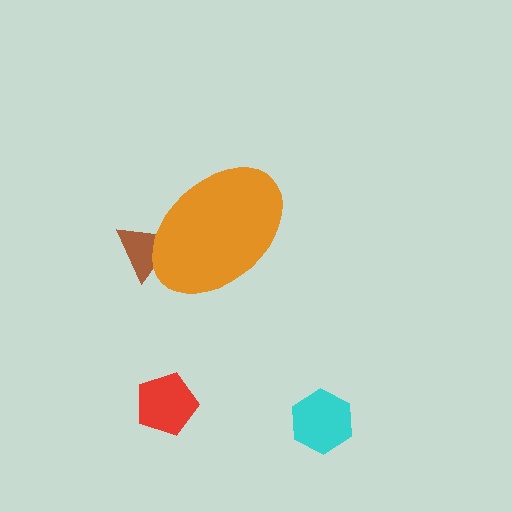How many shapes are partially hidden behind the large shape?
1 shape is partially hidden.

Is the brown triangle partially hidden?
Yes, the brown triangle is partially hidden behind the orange ellipse.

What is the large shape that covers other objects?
An orange ellipse.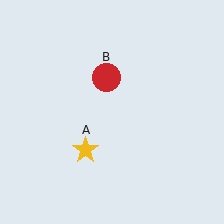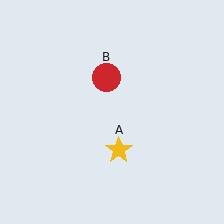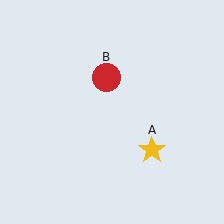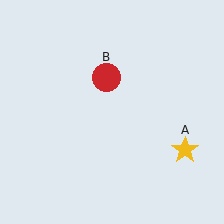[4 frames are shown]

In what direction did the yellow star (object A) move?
The yellow star (object A) moved right.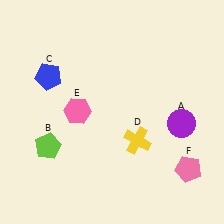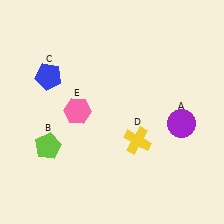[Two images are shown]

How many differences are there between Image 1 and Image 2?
There is 1 difference between the two images.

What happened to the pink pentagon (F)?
The pink pentagon (F) was removed in Image 2. It was in the bottom-right area of Image 1.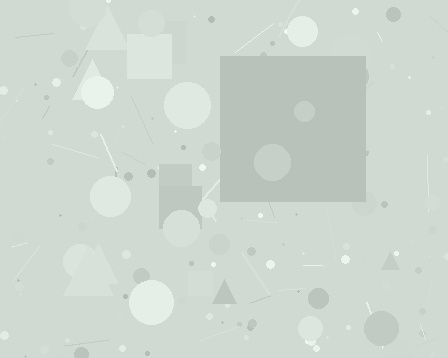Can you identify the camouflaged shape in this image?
The camouflaged shape is a square.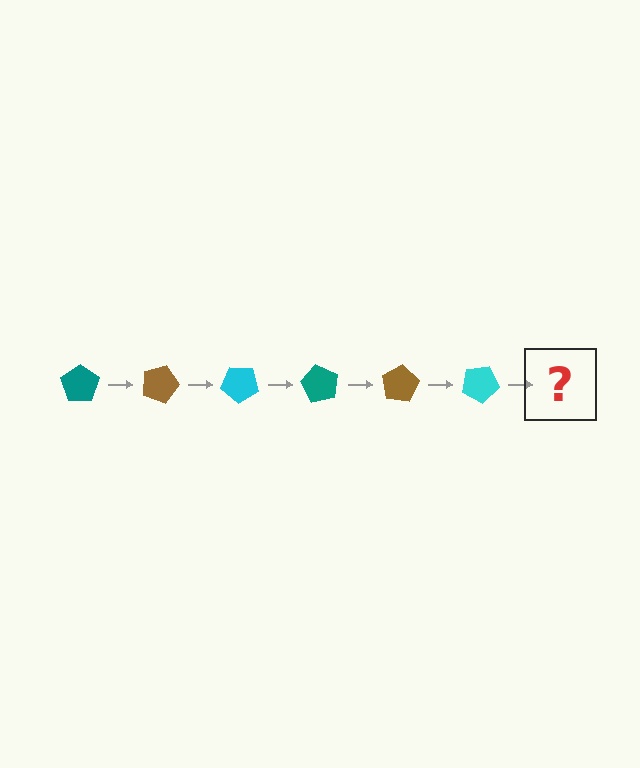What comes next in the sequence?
The next element should be a teal pentagon, rotated 120 degrees from the start.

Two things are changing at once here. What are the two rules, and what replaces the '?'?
The two rules are that it rotates 20 degrees each step and the color cycles through teal, brown, and cyan. The '?' should be a teal pentagon, rotated 120 degrees from the start.